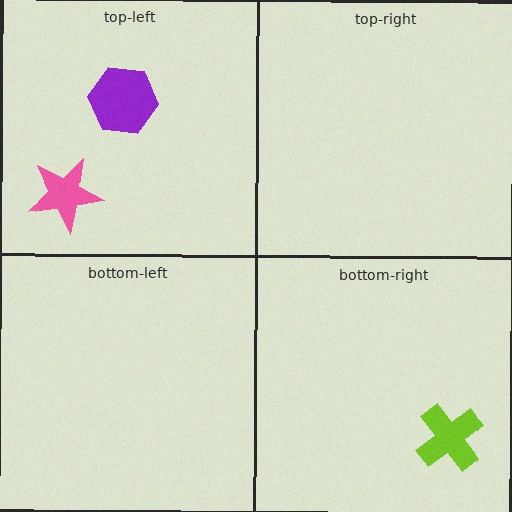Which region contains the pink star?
The top-left region.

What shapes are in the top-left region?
The pink star, the purple hexagon.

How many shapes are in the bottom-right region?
1.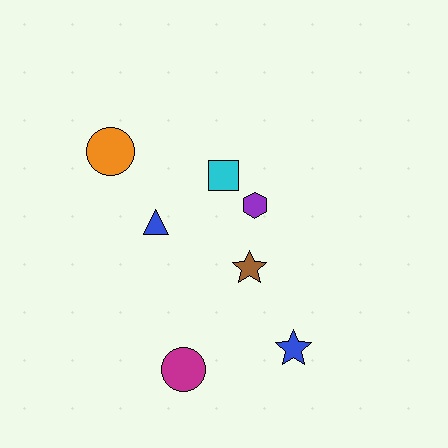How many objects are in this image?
There are 7 objects.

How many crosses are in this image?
There are no crosses.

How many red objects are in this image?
There are no red objects.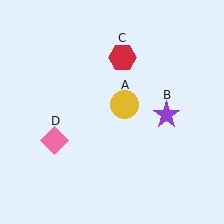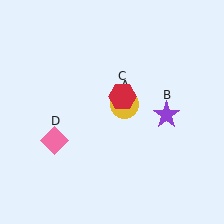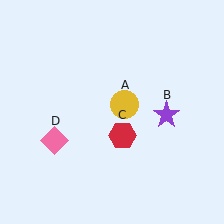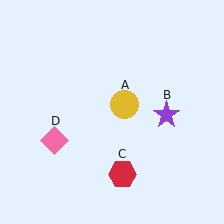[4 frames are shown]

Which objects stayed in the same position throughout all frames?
Yellow circle (object A) and purple star (object B) and pink diamond (object D) remained stationary.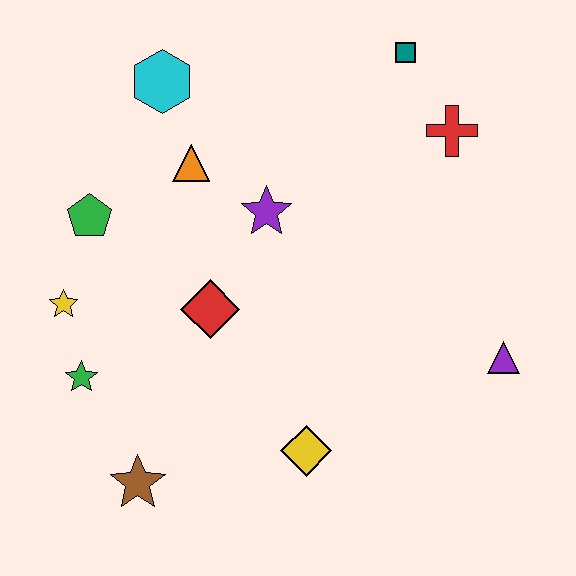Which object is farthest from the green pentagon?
The purple triangle is farthest from the green pentagon.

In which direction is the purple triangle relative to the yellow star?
The purple triangle is to the right of the yellow star.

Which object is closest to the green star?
The yellow star is closest to the green star.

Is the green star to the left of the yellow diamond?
Yes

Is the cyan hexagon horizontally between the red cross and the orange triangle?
No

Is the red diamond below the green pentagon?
Yes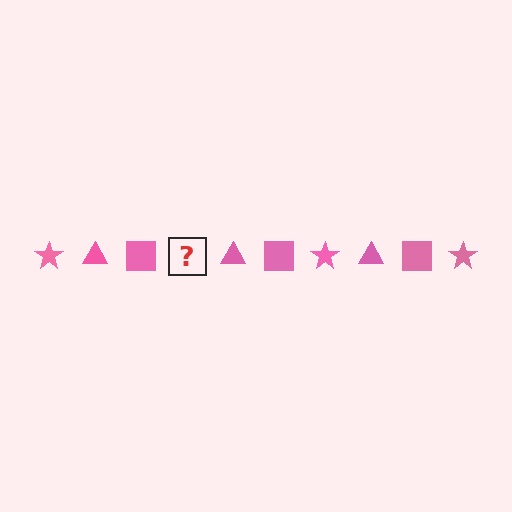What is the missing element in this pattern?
The missing element is a pink star.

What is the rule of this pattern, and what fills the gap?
The rule is that the pattern cycles through star, triangle, square shapes in pink. The gap should be filled with a pink star.